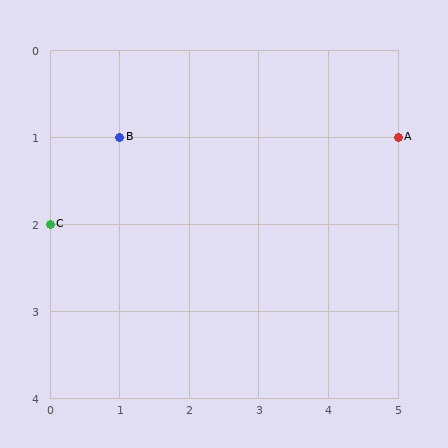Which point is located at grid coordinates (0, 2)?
Point C is at (0, 2).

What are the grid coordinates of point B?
Point B is at grid coordinates (1, 1).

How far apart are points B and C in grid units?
Points B and C are 1 column and 1 row apart (about 1.4 grid units diagonally).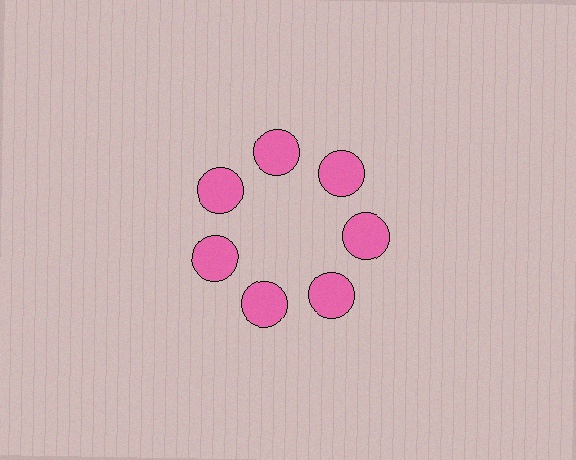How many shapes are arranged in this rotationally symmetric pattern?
There are 7 shapes, arranged in 7 groups of 1.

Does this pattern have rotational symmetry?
Yes, this pattern has 7-fold rotational symmetry. It looks the same after rotating 51 degrees around the center.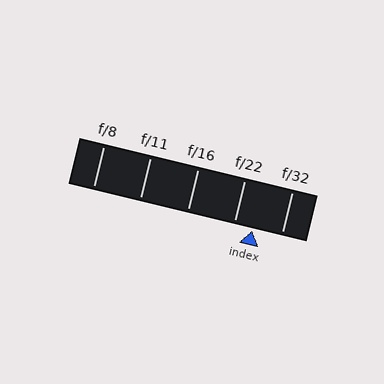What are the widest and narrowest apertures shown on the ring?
The widest aperture shown is f/8 and the narrowest is f/32.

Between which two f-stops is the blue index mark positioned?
The index mark is between f/22 and f/32.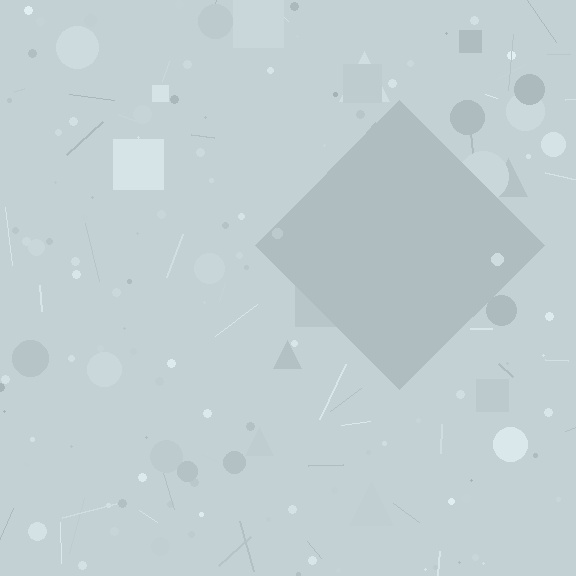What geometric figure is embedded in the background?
A diamond is embedded in the background.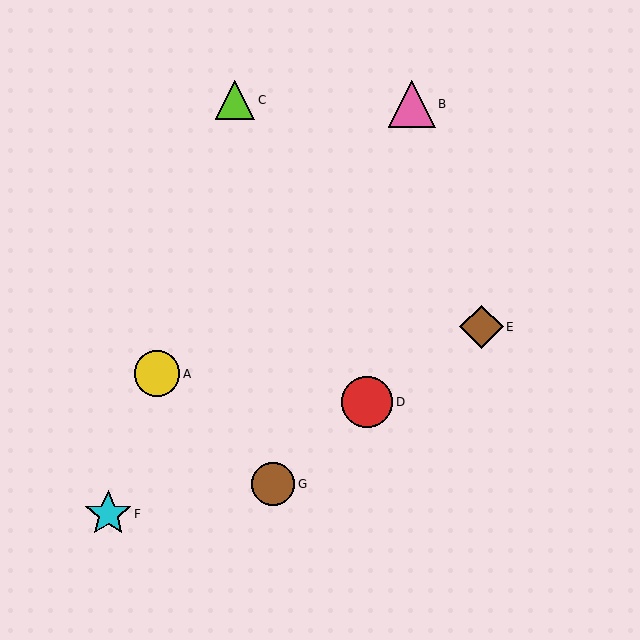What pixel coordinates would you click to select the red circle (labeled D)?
Click at (367, 402) to select the red circle D.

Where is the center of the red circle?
The center of the red circle is at (367, 402).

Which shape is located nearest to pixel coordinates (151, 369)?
The yellow circle (labeled A) at (157, 374) is nearest to that location.